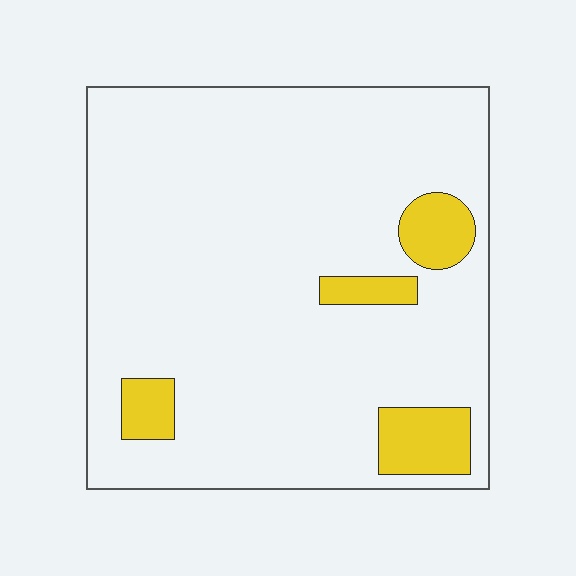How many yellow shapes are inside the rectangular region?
4.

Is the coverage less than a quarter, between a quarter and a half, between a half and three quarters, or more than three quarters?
Less than a quarter.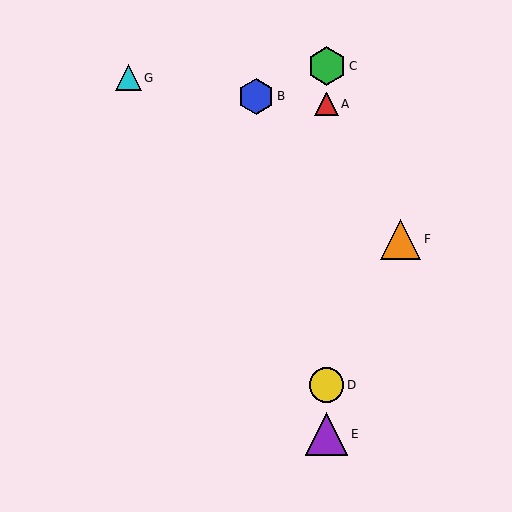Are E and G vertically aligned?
No, E is at x≈327 and G is at x≈128.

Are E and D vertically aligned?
Yes, both are at x≈327.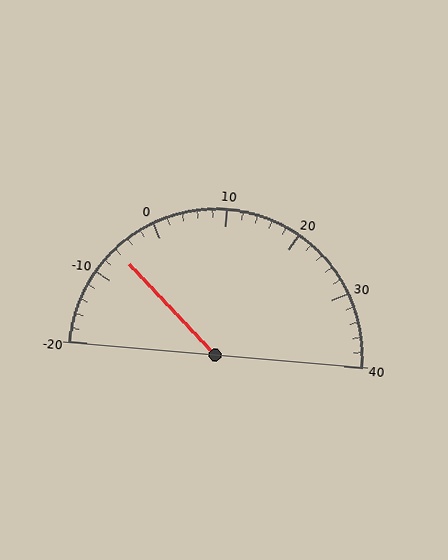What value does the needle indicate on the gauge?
The needle indicates approximately -6.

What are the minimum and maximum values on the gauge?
The gauge ranges from -20 to 40.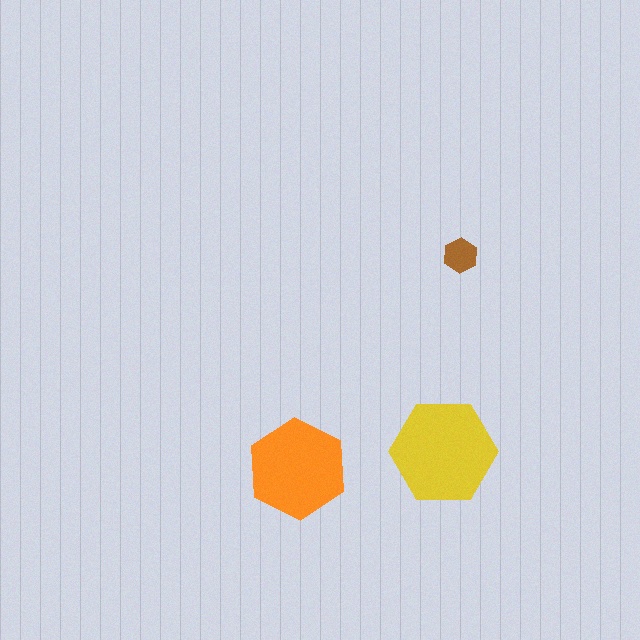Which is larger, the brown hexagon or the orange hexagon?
The orange one.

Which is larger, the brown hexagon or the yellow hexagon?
The yellow one.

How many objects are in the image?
There are 3 objects in the image.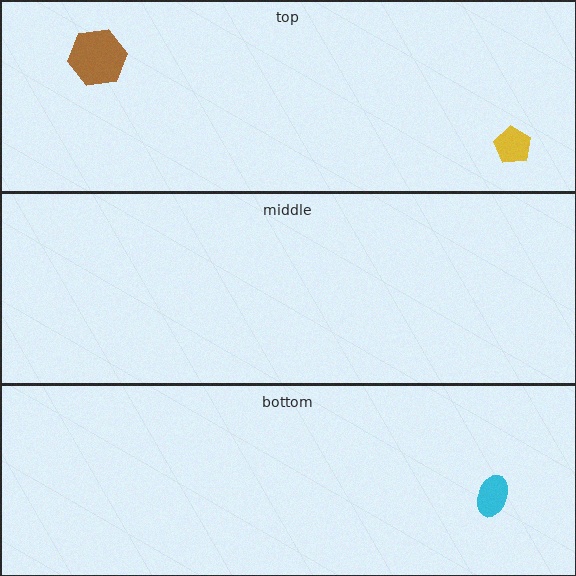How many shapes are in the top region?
2.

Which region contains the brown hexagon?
The top region.